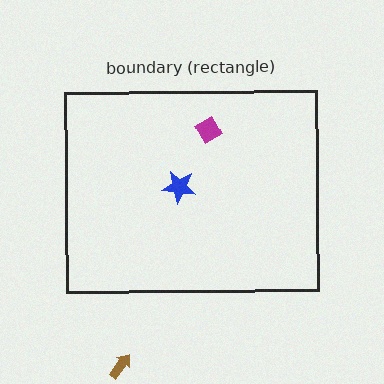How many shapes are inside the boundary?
2 inside, 1 outside.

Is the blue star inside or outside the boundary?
Inside.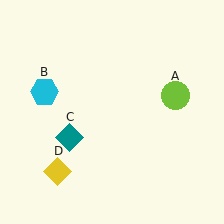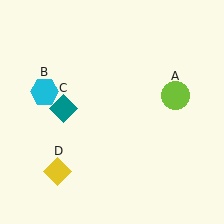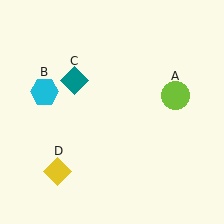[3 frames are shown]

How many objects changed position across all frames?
1 object changed position: teal diamond (object C).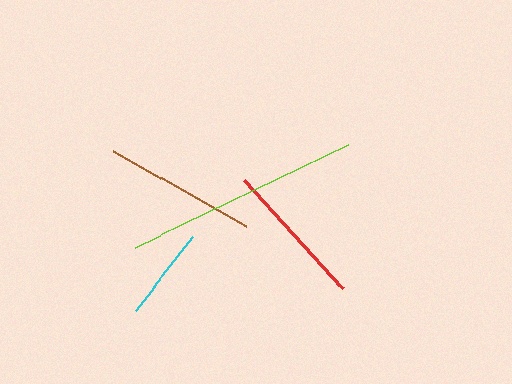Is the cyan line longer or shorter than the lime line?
The lime line is longer than the cyan line.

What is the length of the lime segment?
The lime segment is approximately 236 pixels long.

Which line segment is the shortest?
The cyan line is the shortest at approximately 94 pixels.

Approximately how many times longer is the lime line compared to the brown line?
The lime line is approximately 1.6 times the length of the brown line.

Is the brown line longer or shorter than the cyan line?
The brown line is longer than the cyan line.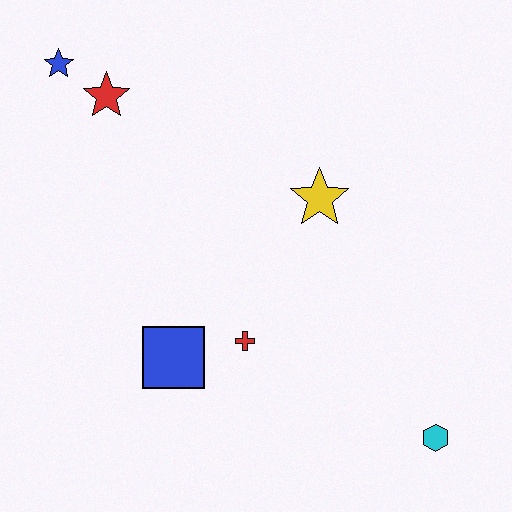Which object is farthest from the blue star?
The cyan hexagon is farthest from the blue star.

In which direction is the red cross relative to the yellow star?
The red cross is below the yellow star.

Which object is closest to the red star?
The blue star is closest to the red star.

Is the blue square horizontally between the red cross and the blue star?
Yes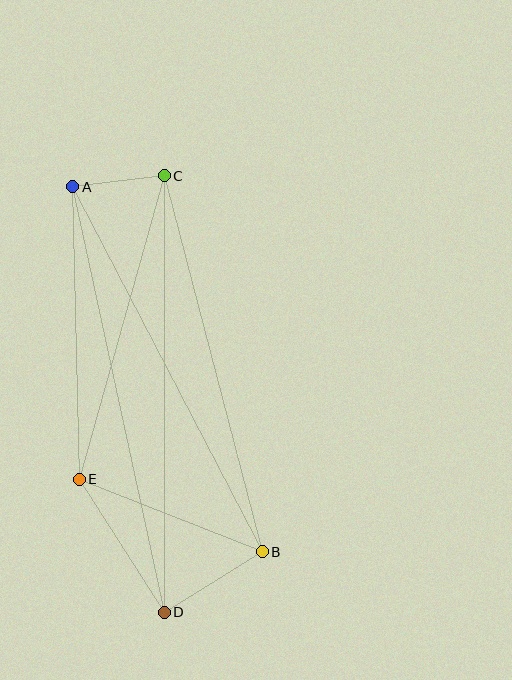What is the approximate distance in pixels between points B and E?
The distance between B and E is approximately 197 pixels.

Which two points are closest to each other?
Points A and C are closest to each other.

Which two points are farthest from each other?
Points C and D are farthest from each other.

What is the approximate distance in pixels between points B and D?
The distance between B and D is approximately 115 pixels.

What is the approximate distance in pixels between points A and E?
The distance between A and E is approximately 293 pixels.